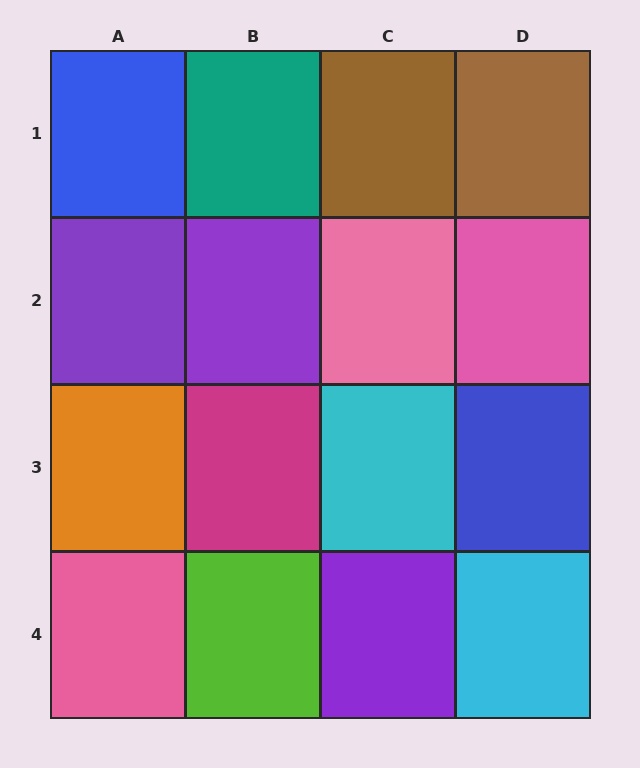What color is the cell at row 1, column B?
Teal.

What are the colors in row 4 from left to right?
Pink, lime, purple, cyan.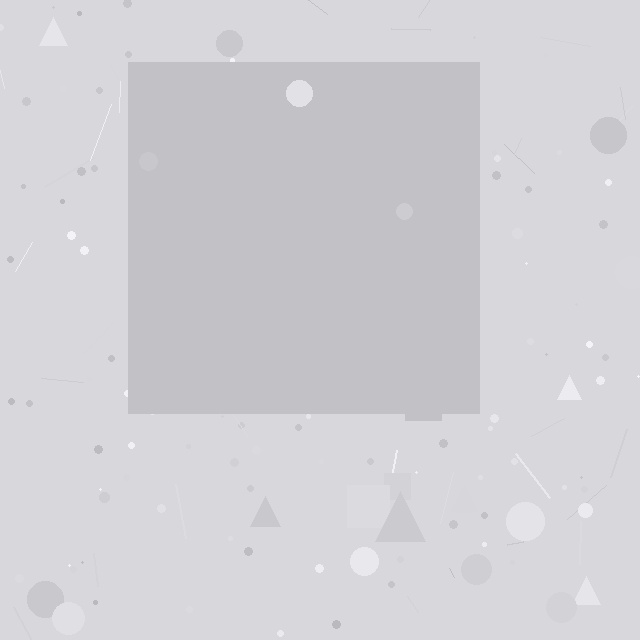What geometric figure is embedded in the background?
A square is embedded in the background.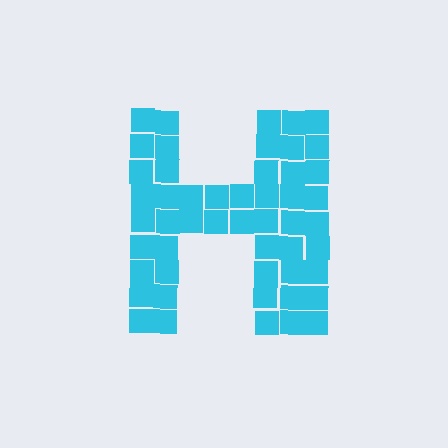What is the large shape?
The large shape is the letter H.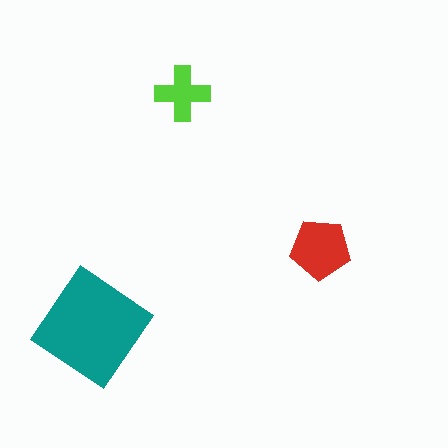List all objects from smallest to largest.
The lime cross, the red pentagon, the teal diamond.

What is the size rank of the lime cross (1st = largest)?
3rd.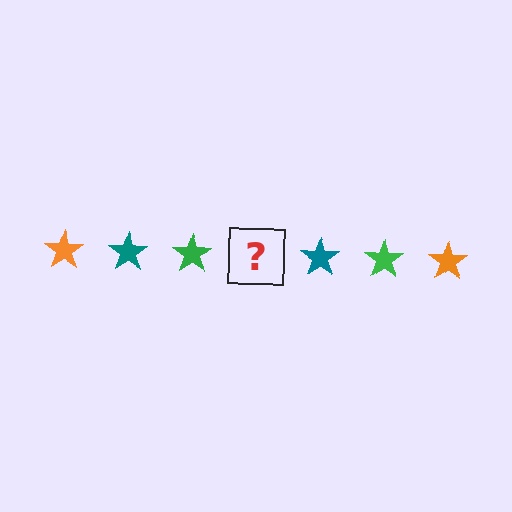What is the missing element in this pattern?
The missing element is an orange star.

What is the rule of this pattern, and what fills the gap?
The rule is that the pattern cycles through orange, teal, green stars. The gap should be filled with an orange star.